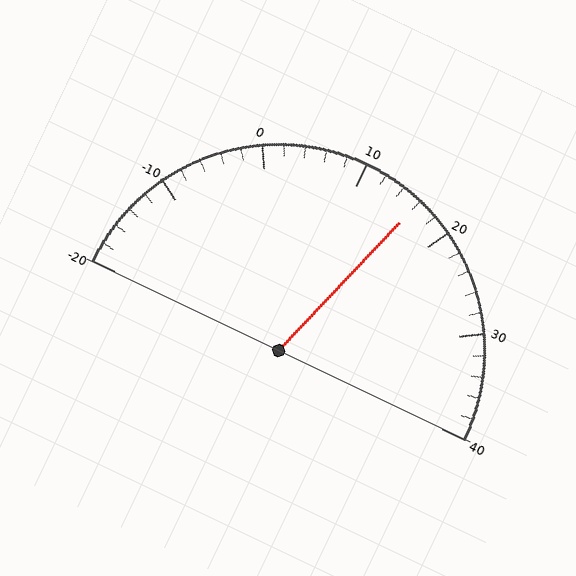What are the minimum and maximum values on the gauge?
The gauge ranges from -20 to 40.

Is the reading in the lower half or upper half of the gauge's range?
The reading is in the upper half of the range (-20 to 40).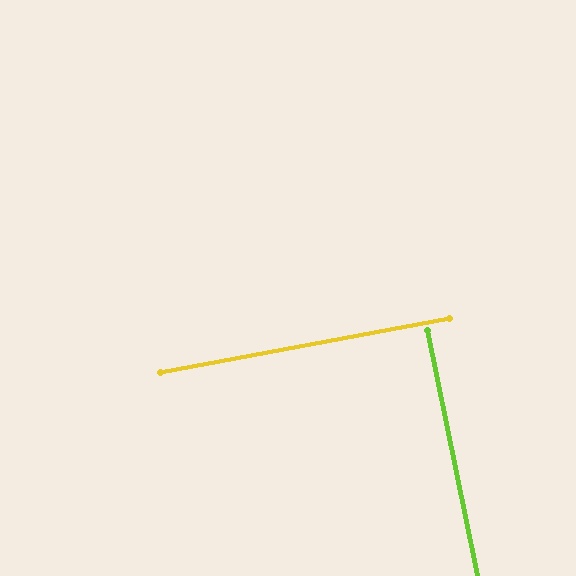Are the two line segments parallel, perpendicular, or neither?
Perpendicular — they meet at approximately 89°.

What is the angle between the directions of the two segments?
Approximately 89 degrees.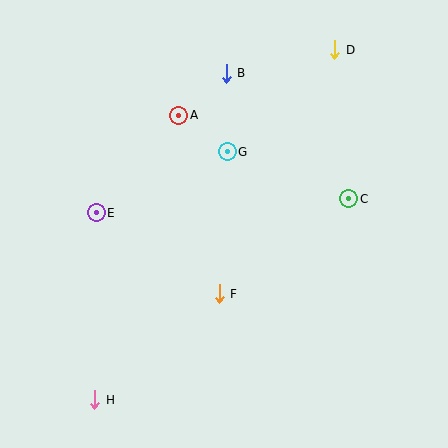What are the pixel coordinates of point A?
Point A is at (179, 115).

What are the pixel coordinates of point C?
Point C is at (349, 199).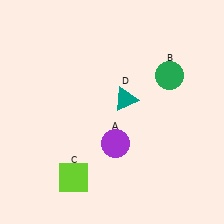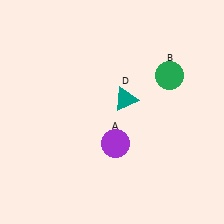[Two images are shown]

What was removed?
The lime square (C) was removed in Image 2.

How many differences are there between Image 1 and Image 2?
There is 1 difference between the two images.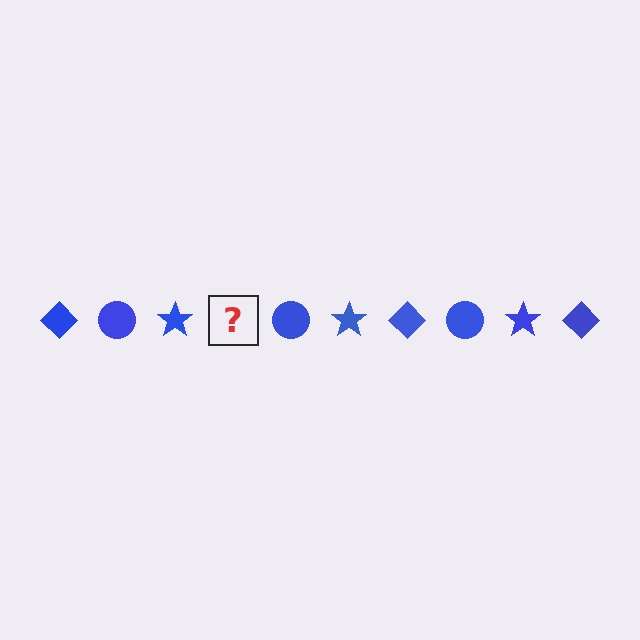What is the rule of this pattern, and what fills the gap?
The rule is that the pattern cycles through diamond, circle, star shapes in blue. The gap should be filled with a blue diamond.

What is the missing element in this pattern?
The missing element is a blue diamond.